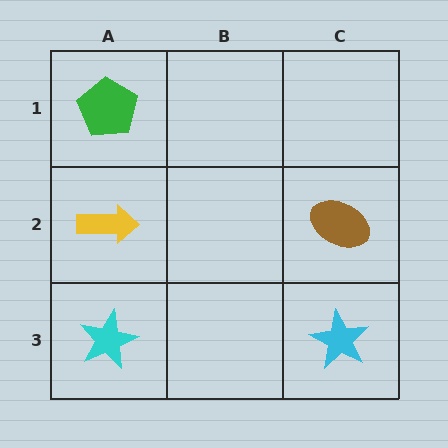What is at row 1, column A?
A green pentagon.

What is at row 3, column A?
A cyan star.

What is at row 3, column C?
A cyan star.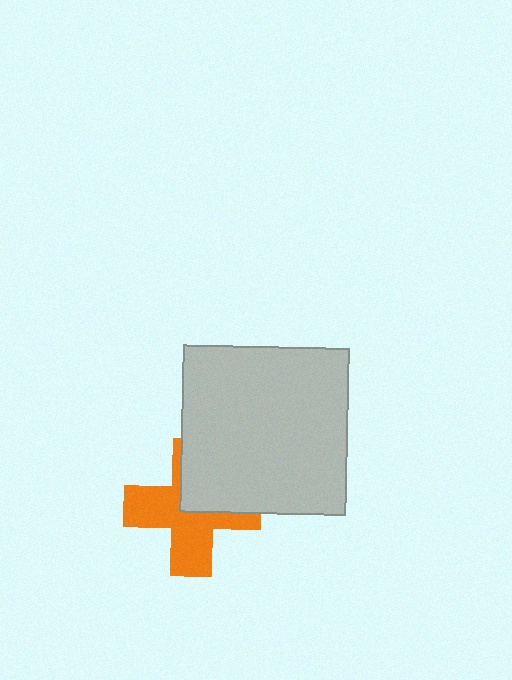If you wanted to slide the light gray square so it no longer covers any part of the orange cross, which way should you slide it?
Slide it toward the upper-right — that is the most direct way to separate the two shapes.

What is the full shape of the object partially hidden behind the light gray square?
The partially hidden object is an orange cross.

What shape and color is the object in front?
The object in front is a light gray square.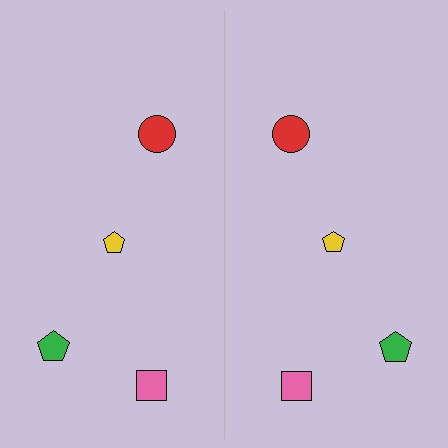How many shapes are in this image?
There are 8 shapes in this image.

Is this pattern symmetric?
Yes, this pattern has bilateral (reflection) symmetry.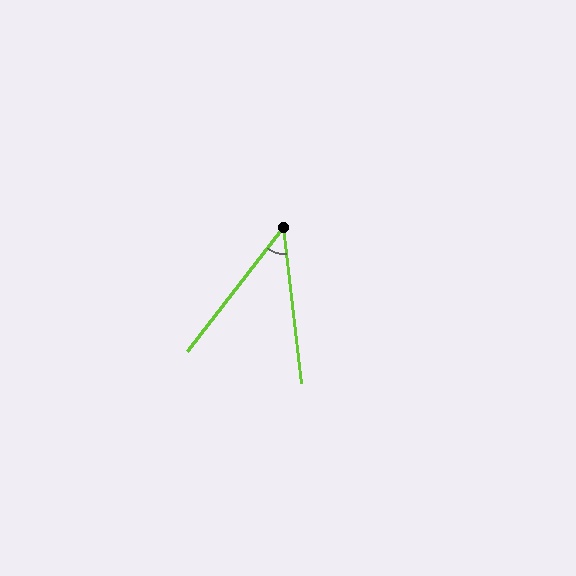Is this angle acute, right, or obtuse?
It is acute.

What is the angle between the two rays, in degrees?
Approximately 44 degrees.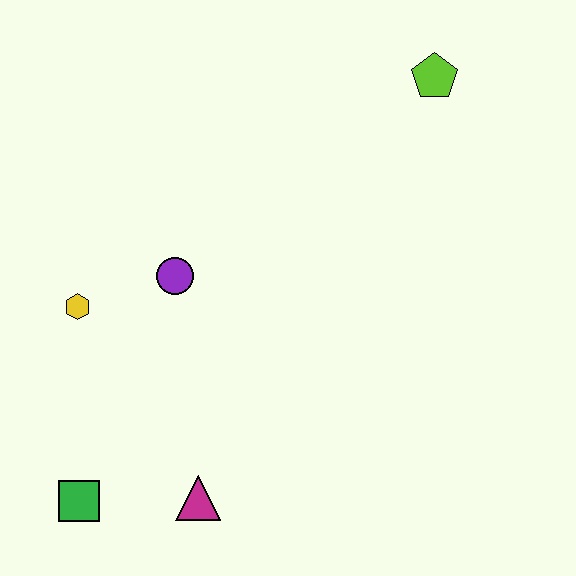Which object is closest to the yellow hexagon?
The purple circle is closest to the yellow hexagon.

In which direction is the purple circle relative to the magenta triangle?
The purple circle is above the magenta triangle.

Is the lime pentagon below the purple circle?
No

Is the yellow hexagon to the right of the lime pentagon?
No